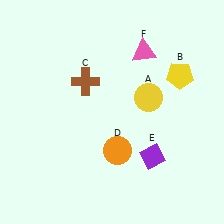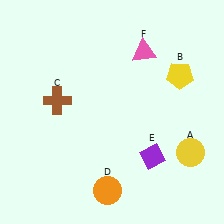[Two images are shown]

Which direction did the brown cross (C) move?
The brown cross (C) moved left.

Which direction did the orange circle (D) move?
The orange circle (D) moved down.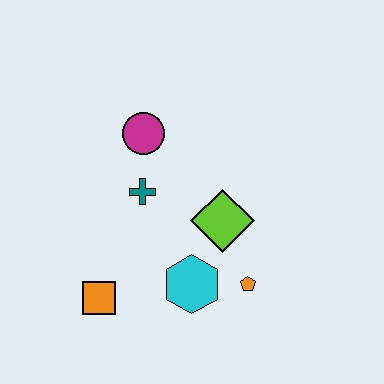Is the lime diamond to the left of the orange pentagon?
Yes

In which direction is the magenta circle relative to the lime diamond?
The magenta circle is above the lime diamond.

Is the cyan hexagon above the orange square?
Yes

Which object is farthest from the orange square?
The magenta circle is farthest from the orange square.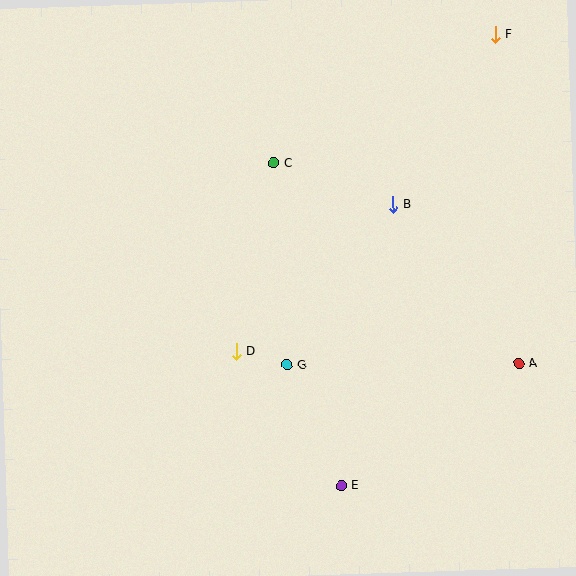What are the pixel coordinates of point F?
Point F is at (496, 34).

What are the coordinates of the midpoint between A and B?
The midpoint between A and B is at (456, 284).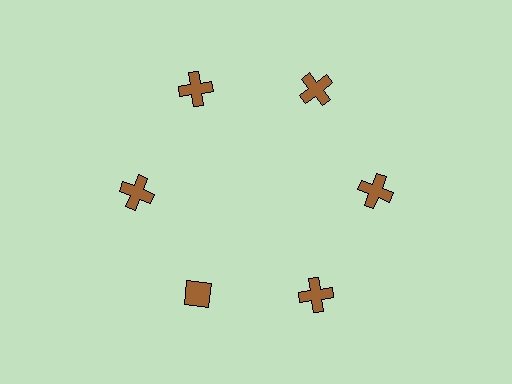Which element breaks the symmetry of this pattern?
The brown diamond at roughly the 7 o'clock position breaks the symmetry. All other shapes are brown crosses.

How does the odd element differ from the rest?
It has a different shape: diamond instead of cross.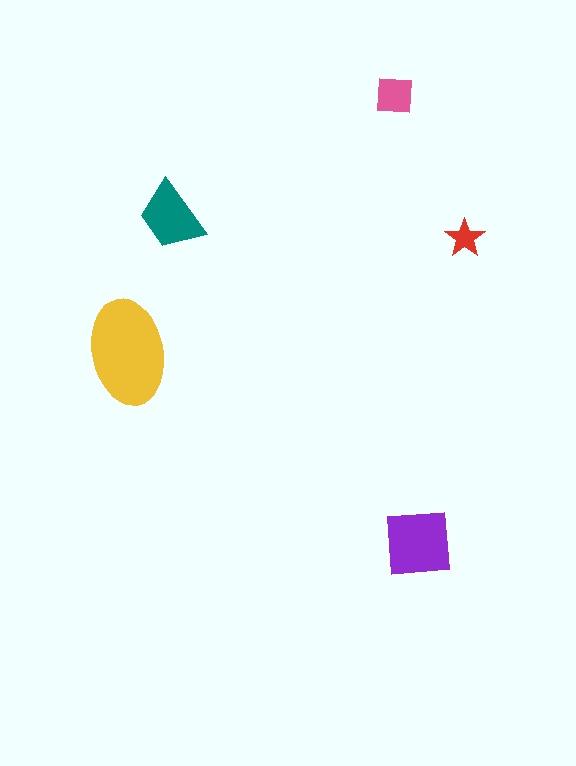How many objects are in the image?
There are 5 objects in the image.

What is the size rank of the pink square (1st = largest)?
4th.